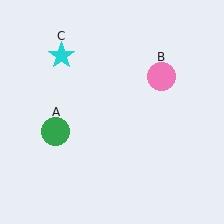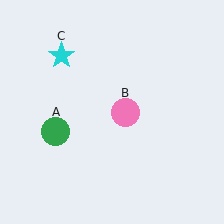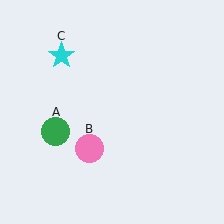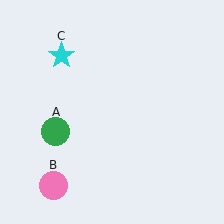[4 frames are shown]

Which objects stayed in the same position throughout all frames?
Green circle (object A) and cyan star (object C) remained stationary.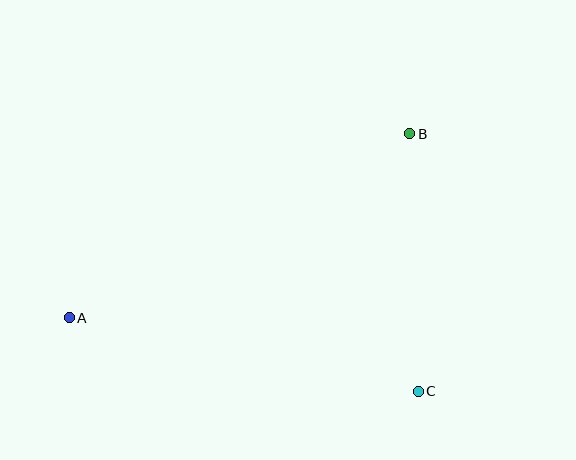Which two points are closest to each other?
Points B and C are closest to each other.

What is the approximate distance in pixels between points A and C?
The distance between A and C is approximately 357 pixels.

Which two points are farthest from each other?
Points A and B are farthest from each other.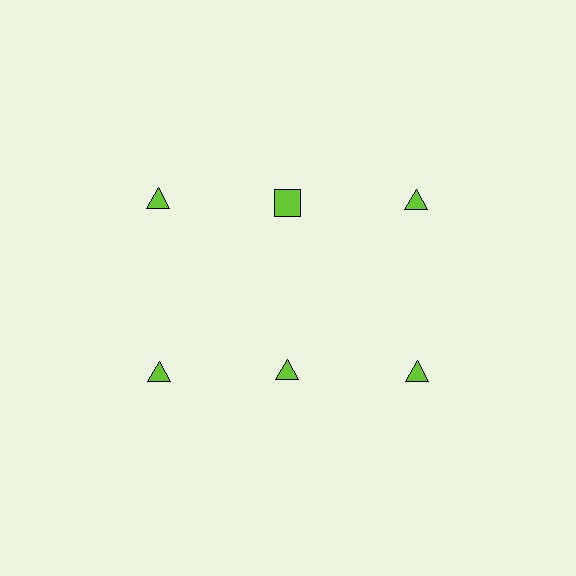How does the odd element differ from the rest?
It has a different shape: square instead of triangle.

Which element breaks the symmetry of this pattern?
The lime square in the top row, second from left column breaks the symmetry. All other shapes are lime triangles.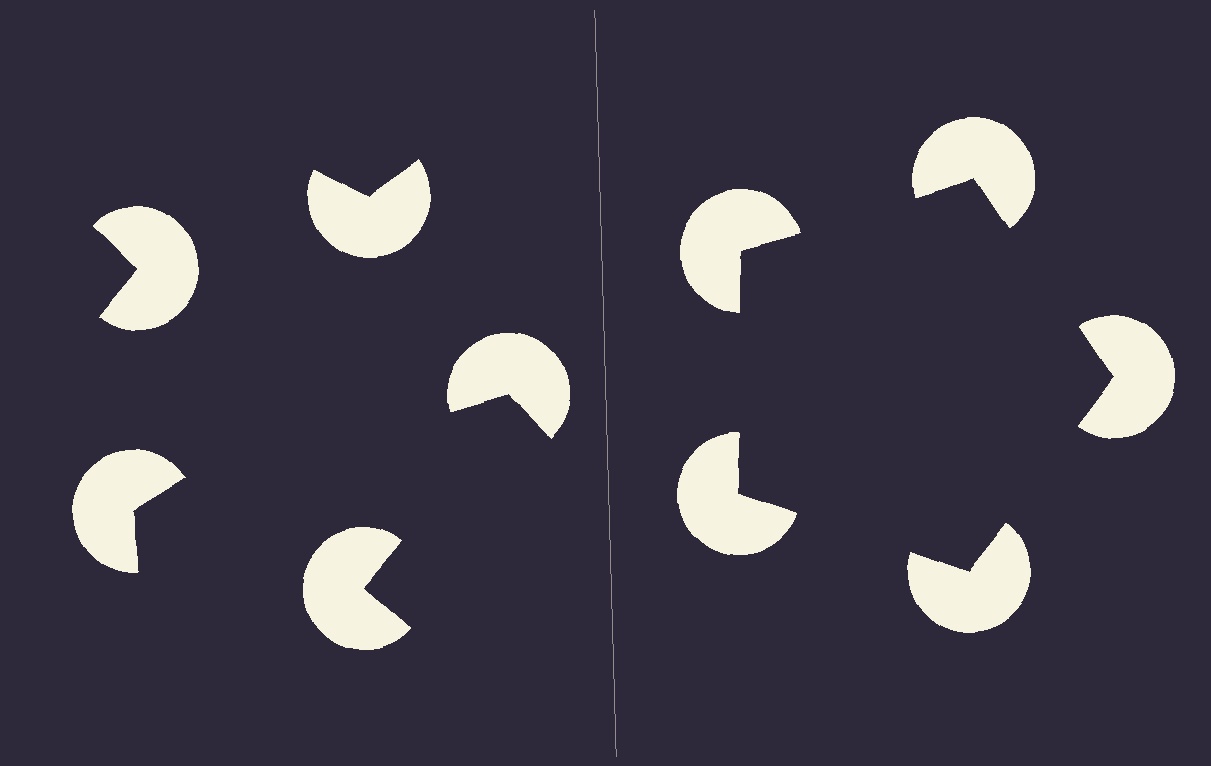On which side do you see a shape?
An illusory pentagon appears on the right side. On the left side the wedge cuts are rotated, so no coherent shape forms.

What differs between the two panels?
The pac-man discs are positioned identically on both sides; only the wedge orientations differ. On the right they align to a pentagon; on the left they are misaligned.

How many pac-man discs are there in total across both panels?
10 — 5 on each side.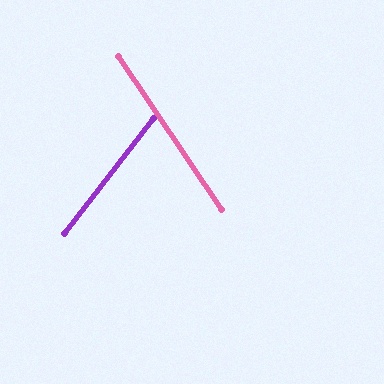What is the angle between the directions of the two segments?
Approximately 71 degrees.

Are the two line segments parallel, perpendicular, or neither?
Neither parallel nor perpendicular — they differ by about 71°.